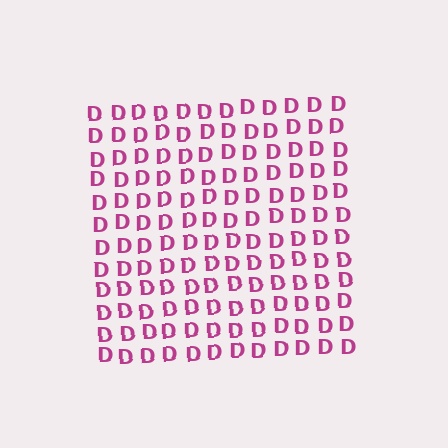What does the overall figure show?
The overall figure shows a square.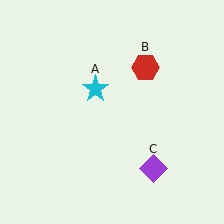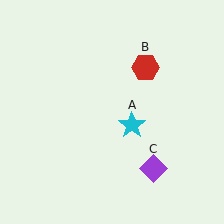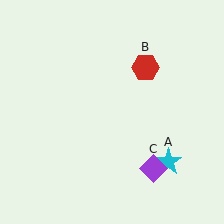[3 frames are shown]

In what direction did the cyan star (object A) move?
The cyan star (object A) moved down and to the right.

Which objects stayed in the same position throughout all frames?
Red hexagon (object B) and purple diamond (object C) remained stationary.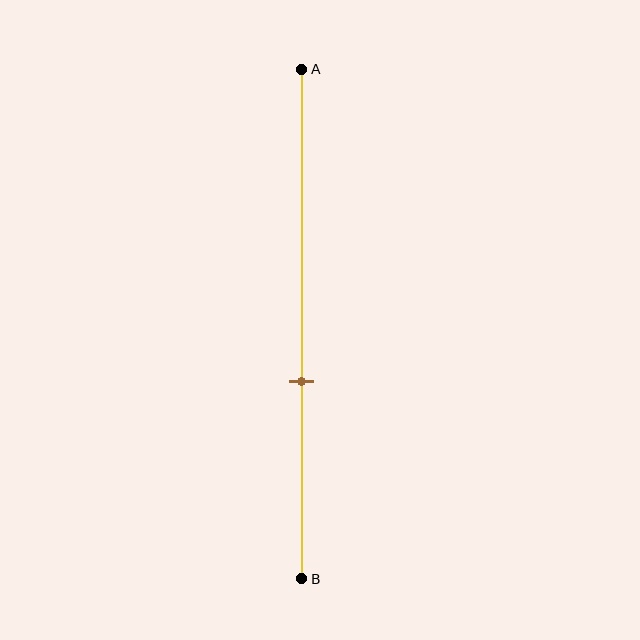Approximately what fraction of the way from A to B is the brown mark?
The brown mark is approximately 60% of the way from A to B.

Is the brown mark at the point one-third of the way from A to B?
No, the mark is at about 60% from A, not at the 33% one-third point.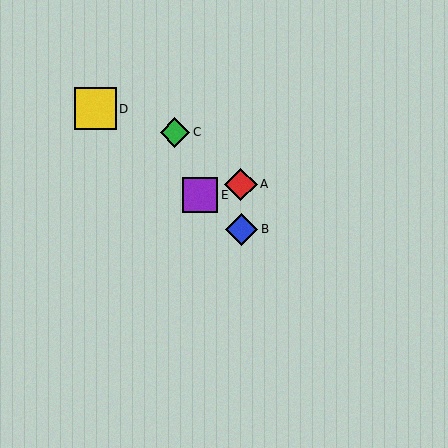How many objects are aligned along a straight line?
3 objects (B, D, E) are aligned along a straight line.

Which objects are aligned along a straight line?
Objects B, D, E are aligned along a straight line.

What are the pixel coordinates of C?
Object C is at (175, 132).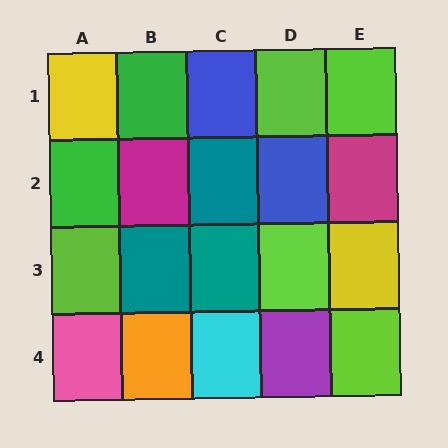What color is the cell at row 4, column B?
Orange.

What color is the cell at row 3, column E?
Yellow.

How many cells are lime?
5 cells are lime.